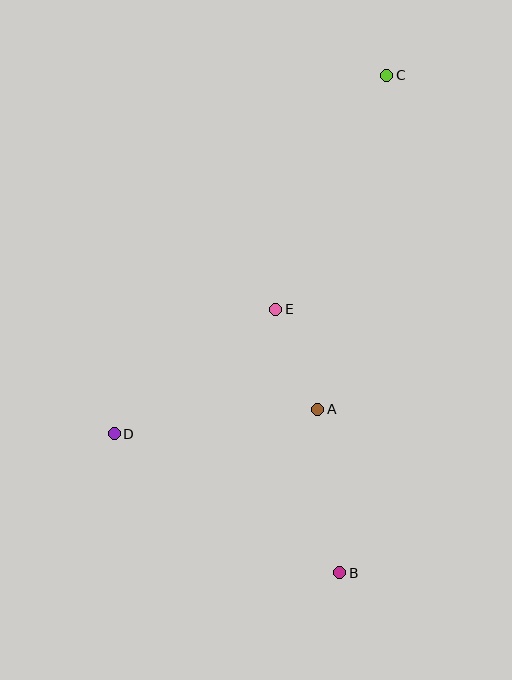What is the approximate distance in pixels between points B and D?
The distance between B and D is approximately 265 pixels.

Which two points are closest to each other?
Points A and E are closest to each other.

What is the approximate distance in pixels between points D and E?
The distance between D and E is approximately 204 pixels.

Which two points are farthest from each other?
Points B and C are farthest from each other.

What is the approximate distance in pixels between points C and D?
The distance between C and D is approximately 450 pixels.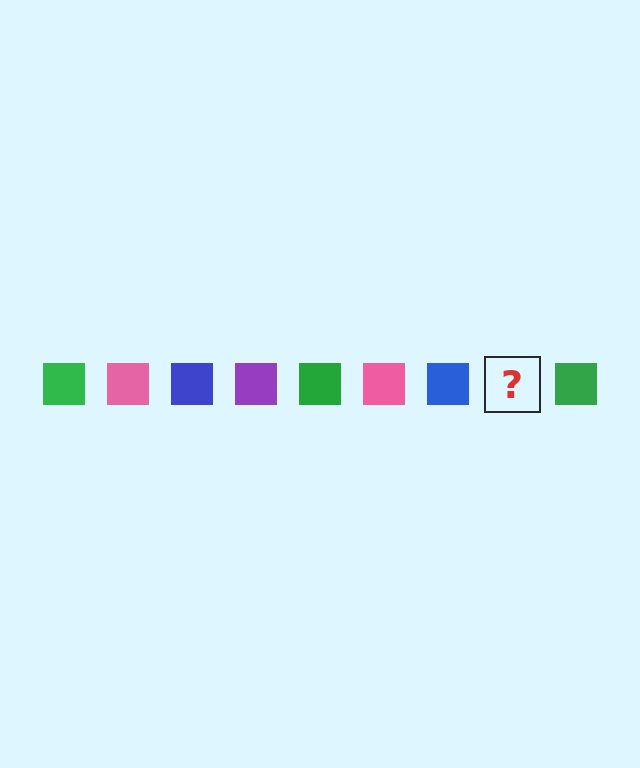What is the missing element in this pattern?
The missing element is a purple square.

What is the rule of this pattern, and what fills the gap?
The rule is that the pattern cycles through green, pink, blue, purple squares. The gap should be filled with a purple square.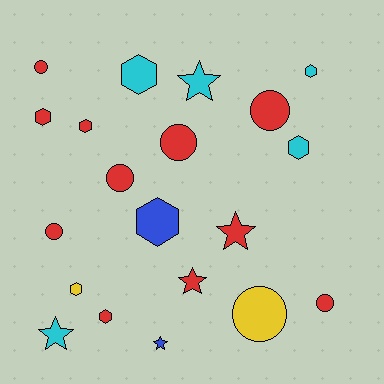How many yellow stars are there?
There are no yellow stars.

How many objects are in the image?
There are 20 objects.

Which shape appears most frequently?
Hexagon, with 8 objects.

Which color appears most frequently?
Red, with 11 objects.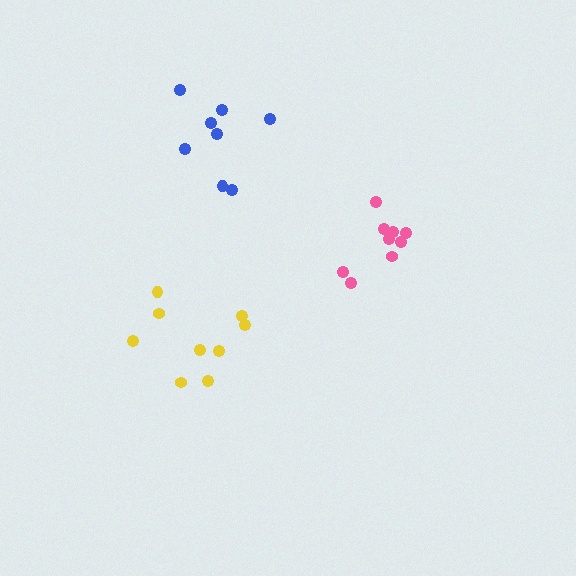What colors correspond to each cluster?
The clusters are colored: blue, pink, yellow.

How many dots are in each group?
Group 1: 8 dots, Group 2: 9 dots, Group 3: 9 dots (26 total).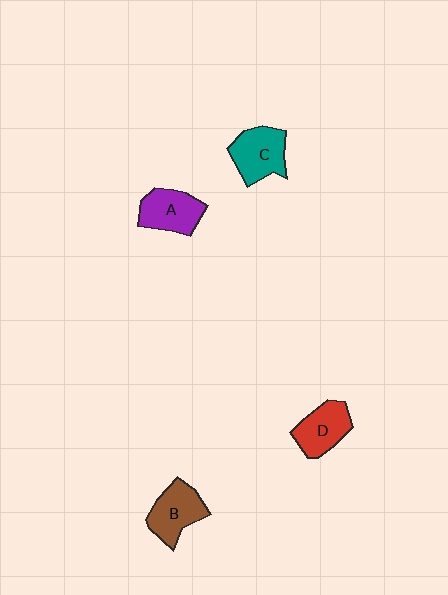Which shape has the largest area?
Shape C (teal).